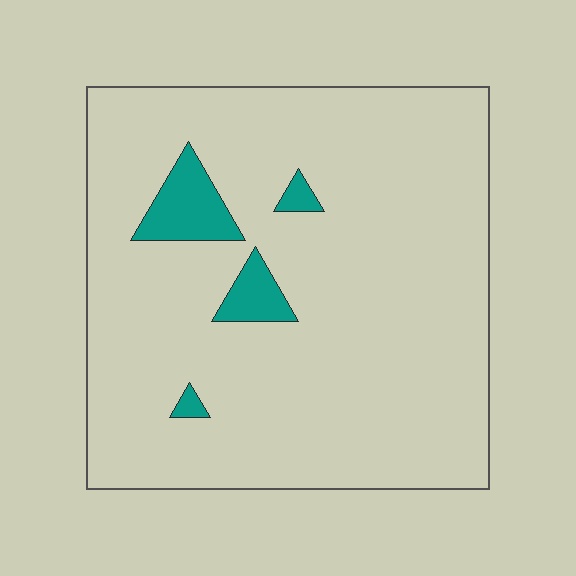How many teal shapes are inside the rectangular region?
4.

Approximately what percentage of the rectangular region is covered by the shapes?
Approximately 5%.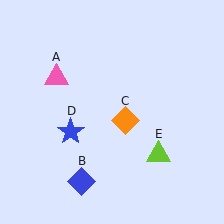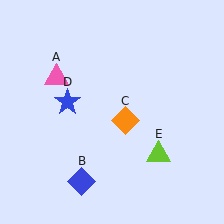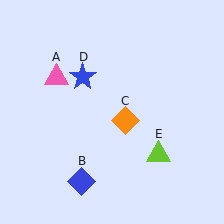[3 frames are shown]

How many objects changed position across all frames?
1 object changed position: blue star (object D).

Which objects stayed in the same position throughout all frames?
Pink triangle (object A) and blue diamond (object B) and orange diamond (object C) and lime triangle (object E) remained stationary.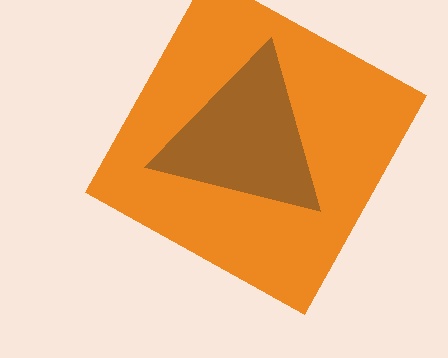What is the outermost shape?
The orange square.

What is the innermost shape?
The brown triangle.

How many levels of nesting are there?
2.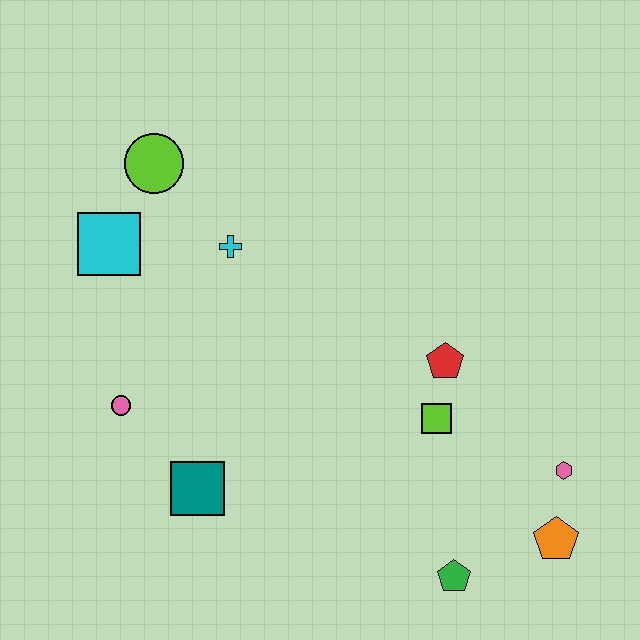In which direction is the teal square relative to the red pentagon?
The teal square is to the left of the red pentagon.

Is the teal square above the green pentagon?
Yes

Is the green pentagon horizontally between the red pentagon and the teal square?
No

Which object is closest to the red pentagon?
The lime square is closest to the red pentagon.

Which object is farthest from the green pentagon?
The lime circle is farthest from the green pentagon.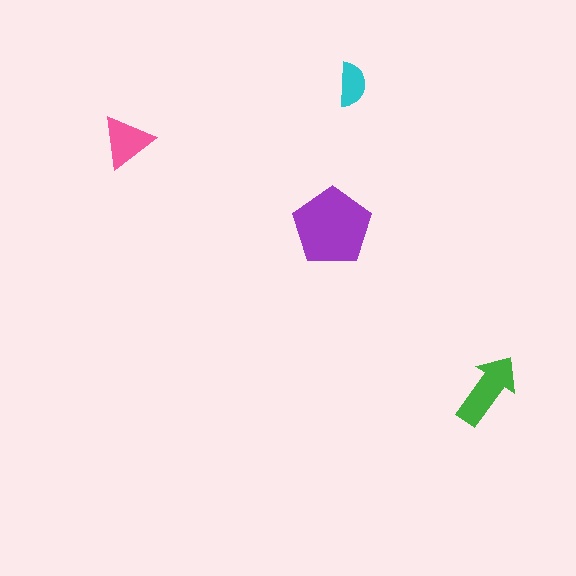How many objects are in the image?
There are 4 objects in the image.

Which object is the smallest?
The cyan semicircle.